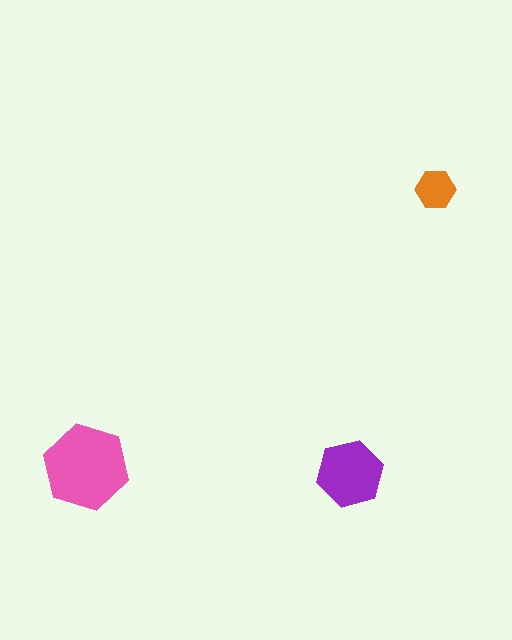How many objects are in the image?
There are 3 objects in the image.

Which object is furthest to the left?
The pink hexagon is leftmost.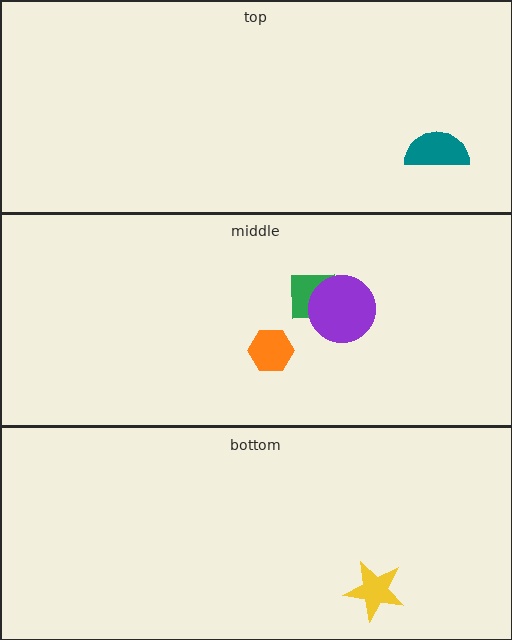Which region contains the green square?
The middle region.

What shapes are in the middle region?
The green square, the orange hexagon, the purple circle.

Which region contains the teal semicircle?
The top region.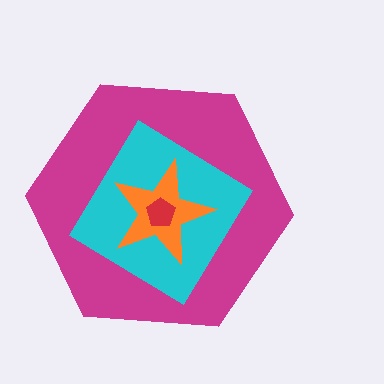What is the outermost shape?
The magenta hexagon.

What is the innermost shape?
The red pentagon.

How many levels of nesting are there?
4.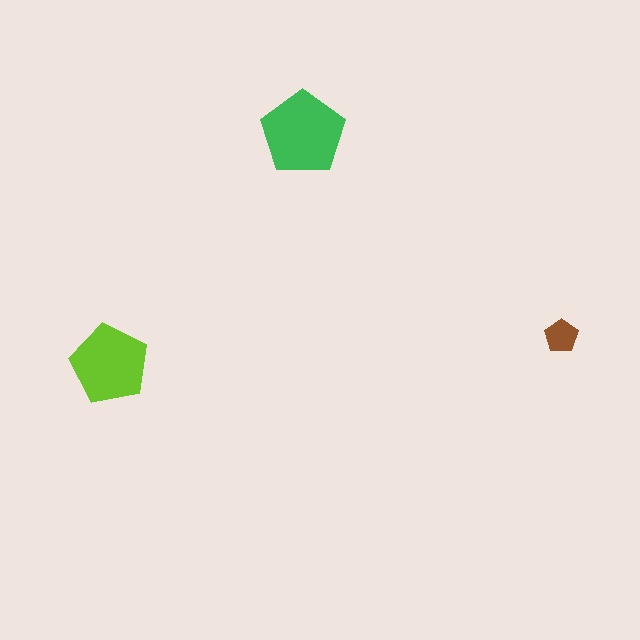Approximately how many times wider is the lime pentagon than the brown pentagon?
About 2.5 times wider.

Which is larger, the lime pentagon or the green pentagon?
The green one.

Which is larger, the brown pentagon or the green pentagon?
The green one.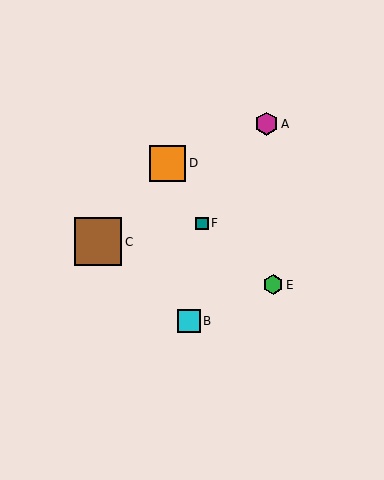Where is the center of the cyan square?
The center of the cyan square is at (189, 321).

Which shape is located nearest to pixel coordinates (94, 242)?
The brown square (labeled C) at (98, 242) is nearest to that location.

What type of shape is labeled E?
Shape E is a green hexagon.